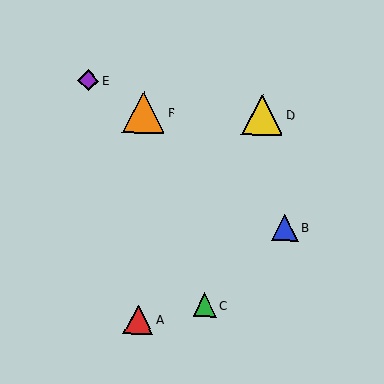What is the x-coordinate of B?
Object B is at x≈285.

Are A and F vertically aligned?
Yes, both are at x≈138.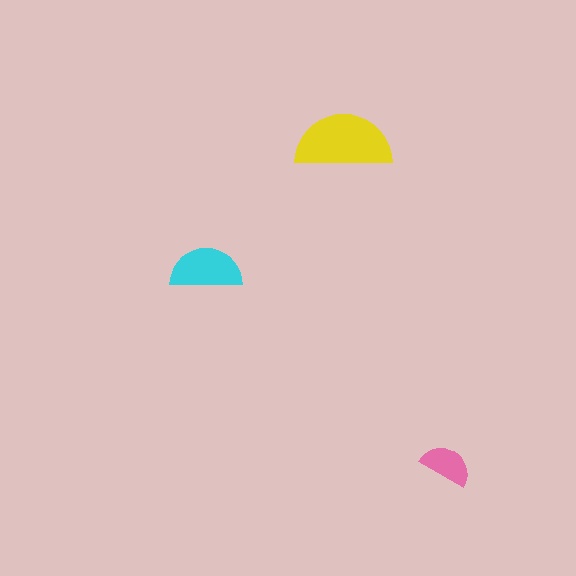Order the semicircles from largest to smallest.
the yellow one, the cyan one, the pink one.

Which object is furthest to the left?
The cyan semicircle is leftmost.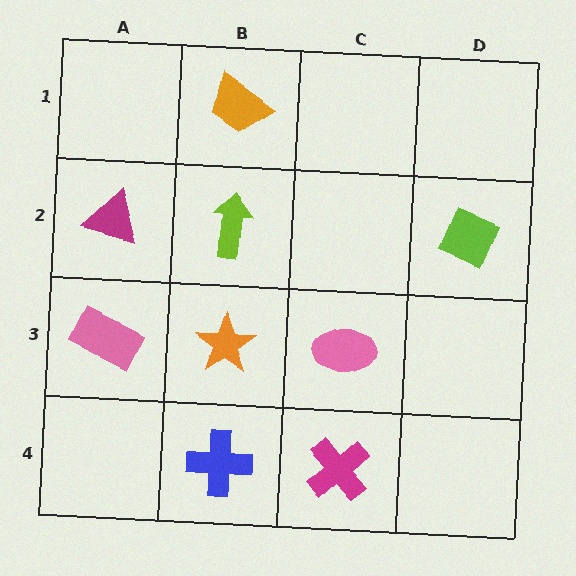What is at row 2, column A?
A magenta triangle.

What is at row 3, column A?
A pink rectangle.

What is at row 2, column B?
A lime arrow.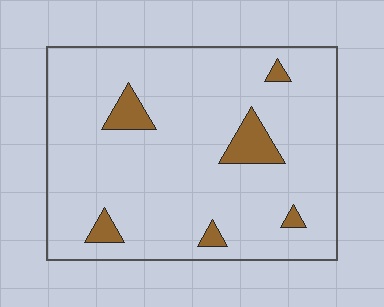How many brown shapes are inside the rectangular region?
6.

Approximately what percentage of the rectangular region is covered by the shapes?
Approximately 10%.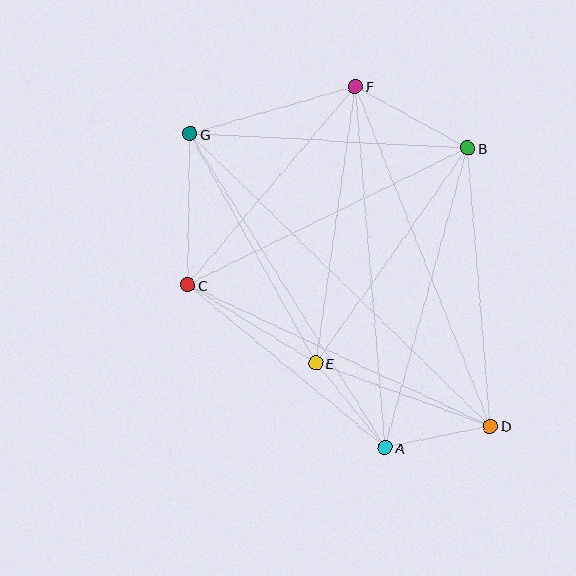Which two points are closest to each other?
Points A and D are closest to each other.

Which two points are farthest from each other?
Points D and G are farthest from each other.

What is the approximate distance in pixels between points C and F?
The distance between C and F is approximately 260 pixels.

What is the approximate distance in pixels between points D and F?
The distance between D and F is approximately 366 pixels.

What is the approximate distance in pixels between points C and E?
The distance between C and E is approximately 150 pixels.